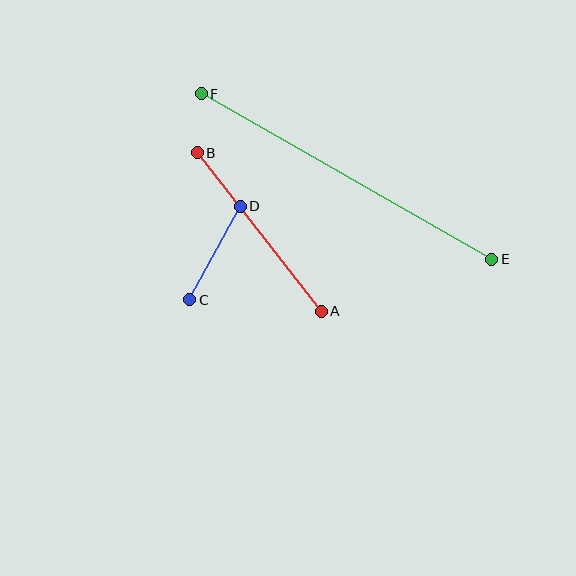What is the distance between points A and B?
The distance is approximately 201 pixels.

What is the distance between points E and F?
The distance is approximately 334 pixels.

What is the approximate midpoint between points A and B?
The midpoint is at approximately (259, 232) pixels.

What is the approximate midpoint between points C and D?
The midpoint is at approximately (215, 253) pixels.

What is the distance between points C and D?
The distance is approximately 106 pixels.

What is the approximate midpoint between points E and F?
The midpoint is at approximately (347, 177) pixels.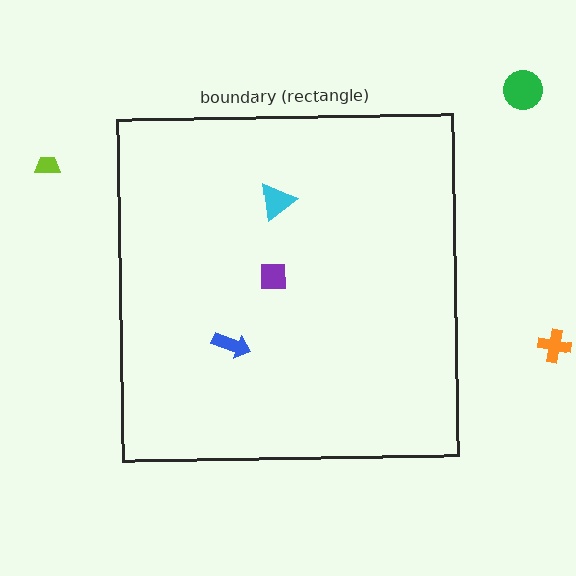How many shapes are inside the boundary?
3 inside, 3 outside.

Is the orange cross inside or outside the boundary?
Outside.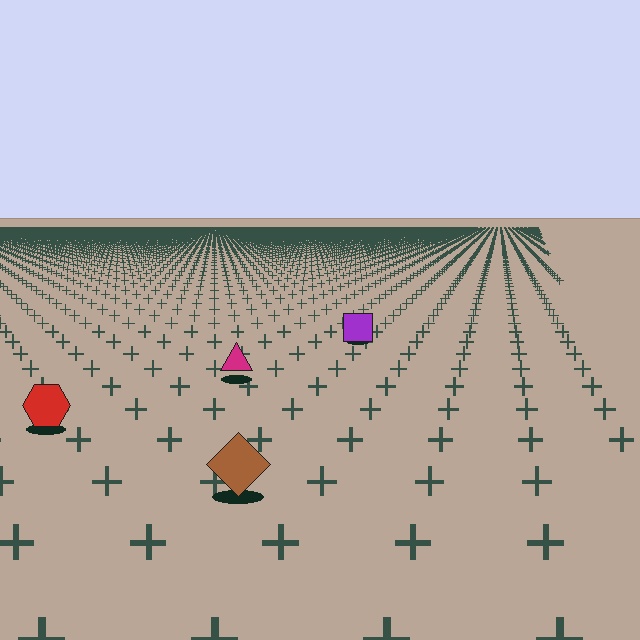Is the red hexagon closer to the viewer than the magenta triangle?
Yes. The red hexagon is closer — you can tell from the texture gradient: the ground texture is coarser near it.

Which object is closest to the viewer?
The brown diamond is closest. The texture marks near it are larger and more spread out.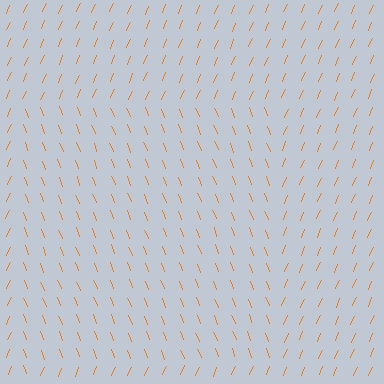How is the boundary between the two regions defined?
The boundary is defined purely by a change in line orientation (approximately 45 degrees difference). All lines are the same color and thickness.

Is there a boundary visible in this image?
Yes, there is a texture boundary formed by a change in line orientation.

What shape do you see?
I see a rectangle.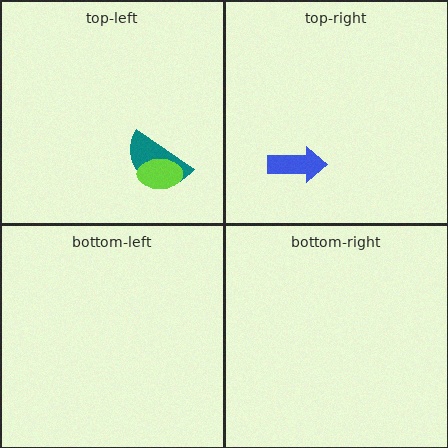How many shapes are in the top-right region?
1.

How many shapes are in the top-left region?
2.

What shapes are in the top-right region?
The blue arrow.